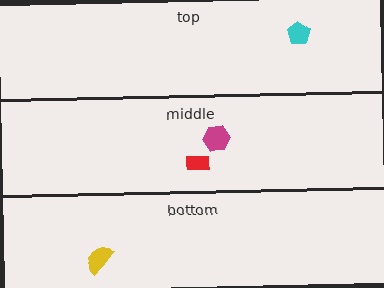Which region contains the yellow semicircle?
The bottom region.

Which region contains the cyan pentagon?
The top region.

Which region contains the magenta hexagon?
The middle region.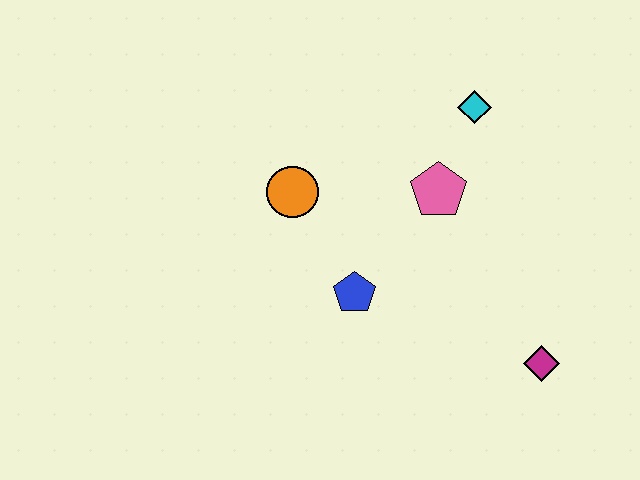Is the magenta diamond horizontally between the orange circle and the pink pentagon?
No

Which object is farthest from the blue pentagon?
The cyan diamond is farthest from the blue pentagon.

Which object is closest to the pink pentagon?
The cyan diamond is closest to the pink pentagon.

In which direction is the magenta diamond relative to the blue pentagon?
The magenta diamond is to the right of the blue pentagon.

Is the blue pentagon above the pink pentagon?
No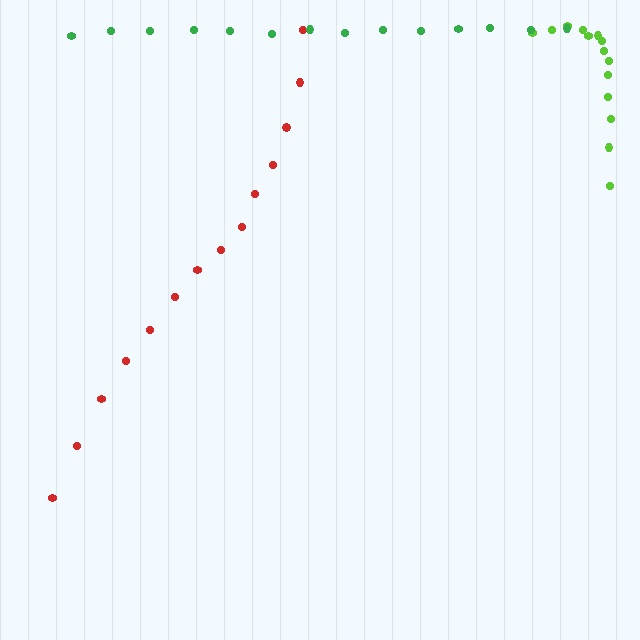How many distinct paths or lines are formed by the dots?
There are 3 distinct paths.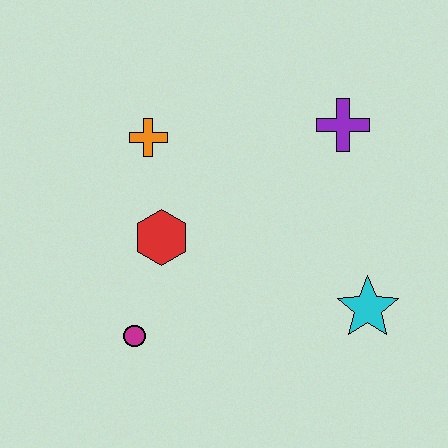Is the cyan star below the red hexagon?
Yes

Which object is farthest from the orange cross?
The cyan star is farthest from the orange cross.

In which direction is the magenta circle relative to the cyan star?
The magenta circle is to the left of the cyan star.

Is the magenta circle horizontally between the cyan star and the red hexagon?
No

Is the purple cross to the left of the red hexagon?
No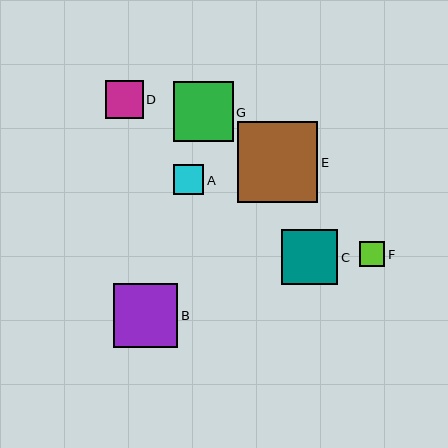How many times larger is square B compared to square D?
Square B is approximately 1.7 times the size of square D.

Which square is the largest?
Square E is the largest with a size of approximately 81 pixels.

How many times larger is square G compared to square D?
Square G is approximately 1.6 times the size of square D.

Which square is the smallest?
Square F is the smallest with a size of approximately 25 pixels.